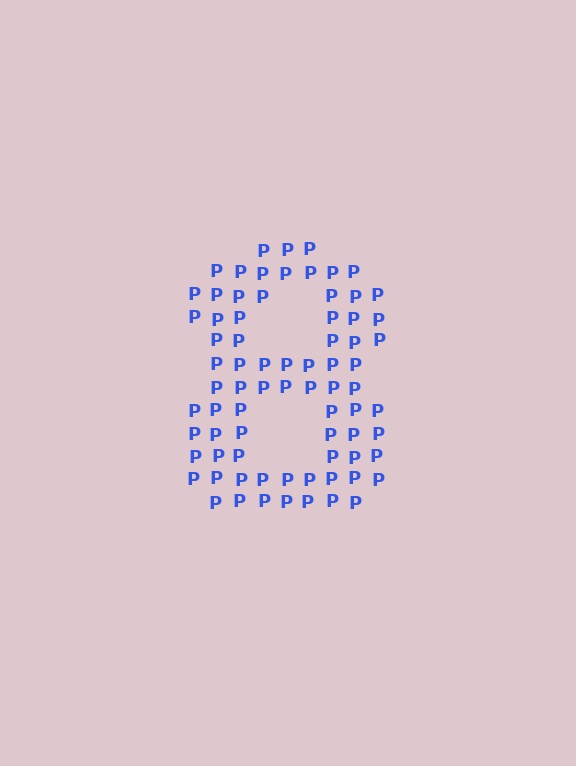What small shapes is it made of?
It is made of small letter P's.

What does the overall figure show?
The overall figure shows the digit 8.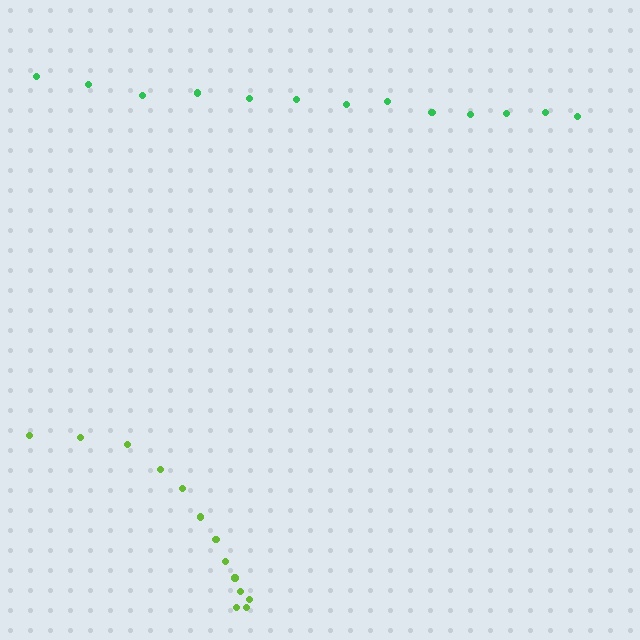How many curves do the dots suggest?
There are 2 distinct paths.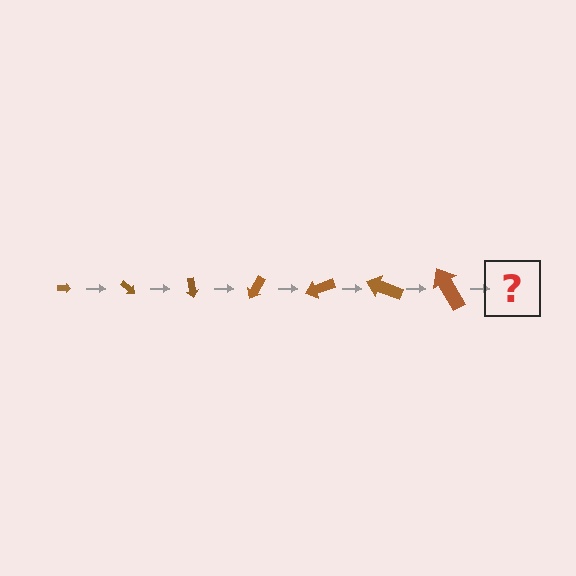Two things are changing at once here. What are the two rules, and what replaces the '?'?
The two rules are that the arrow grows larger each step and it rotates 40 degrees each step. The '?' should be an arrow, larger than the previous one and rotated 280 degrees from the start.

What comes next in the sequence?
The next element should be an arrow, larger than the previous one and rotated 280 degrees from the start.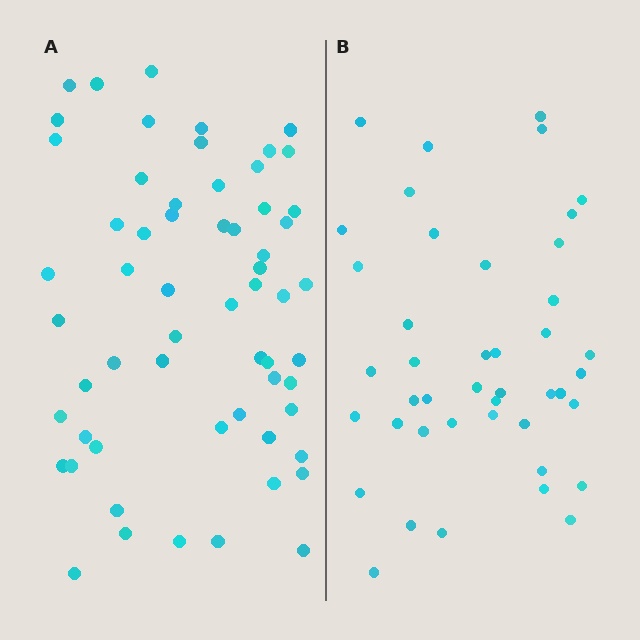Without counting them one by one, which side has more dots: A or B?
Region A (the left region) has more dots.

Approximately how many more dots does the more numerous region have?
Region A has approximately 15 more dots than region B.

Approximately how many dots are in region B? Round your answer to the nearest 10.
About 40 dots. (The exact count is 43, which rounds to 40.)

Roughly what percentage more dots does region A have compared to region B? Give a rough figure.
About 40% more.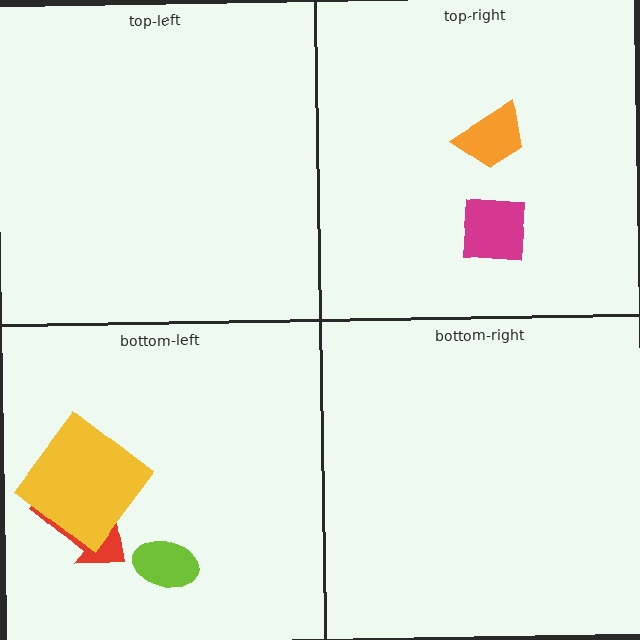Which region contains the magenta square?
The top-right region.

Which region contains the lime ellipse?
The bottom-left region.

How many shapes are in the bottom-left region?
3.